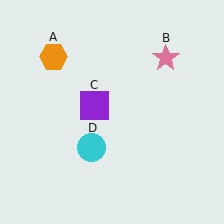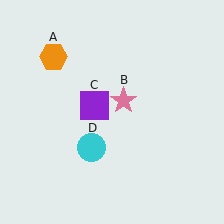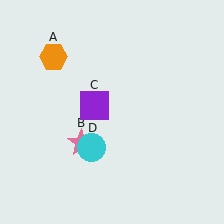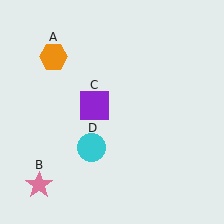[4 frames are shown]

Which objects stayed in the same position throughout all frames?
Orange hexagon (object A) and purple square (object C) and cyan circle (object D) remained stationary.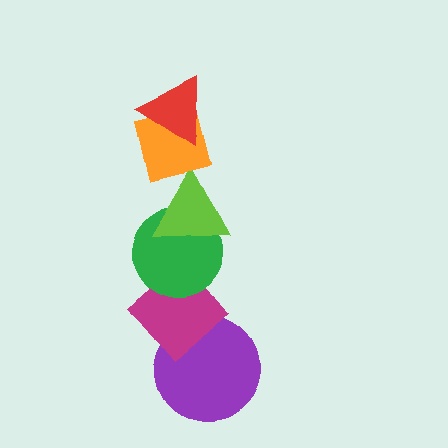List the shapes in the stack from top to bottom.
From top to bottom: the red triangle, the orange square, the lime triangle, the green circle, the magenta diamond, the purple circle.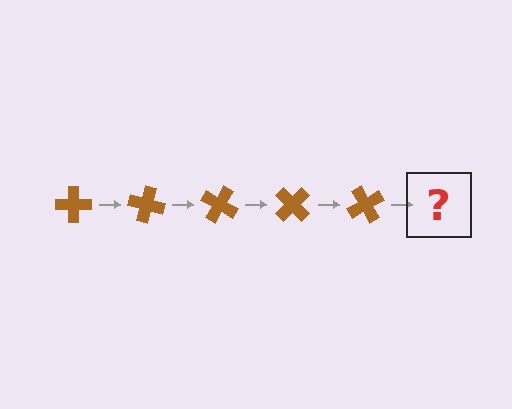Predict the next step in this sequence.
The next step is a brown cross rotated 75 degrees.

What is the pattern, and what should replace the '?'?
The pattern is that the cross rotates 15 degrees each step. The '?' should be a brown cross rotated 75 degrees.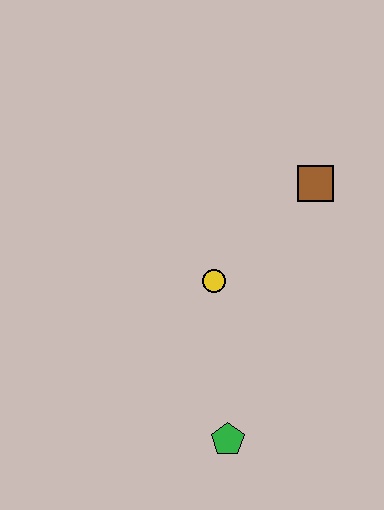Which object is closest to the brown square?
The yellow circle is closest to the brown square.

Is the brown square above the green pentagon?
Yes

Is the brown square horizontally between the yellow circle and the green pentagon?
No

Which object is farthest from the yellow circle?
The green pentagon is farthest from the yellow circle.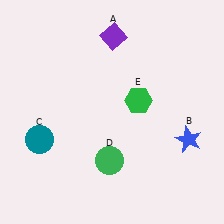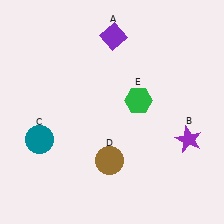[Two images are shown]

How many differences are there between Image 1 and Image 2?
There are 2 differences between the two images.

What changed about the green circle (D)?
In Image 1, D is green. In Image 2, it changed to brown.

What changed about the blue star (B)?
In Image 1, B is blue. In Image 2, it changed to purple.